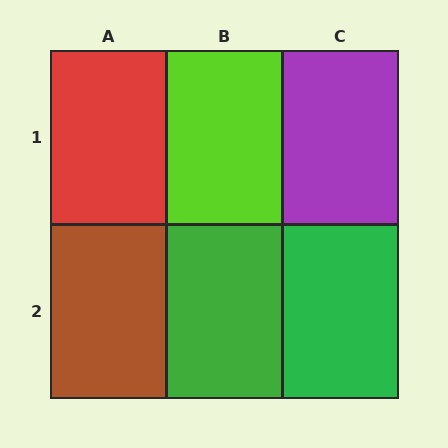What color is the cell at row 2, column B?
Green.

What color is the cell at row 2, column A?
Brown.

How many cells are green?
2 cells are green.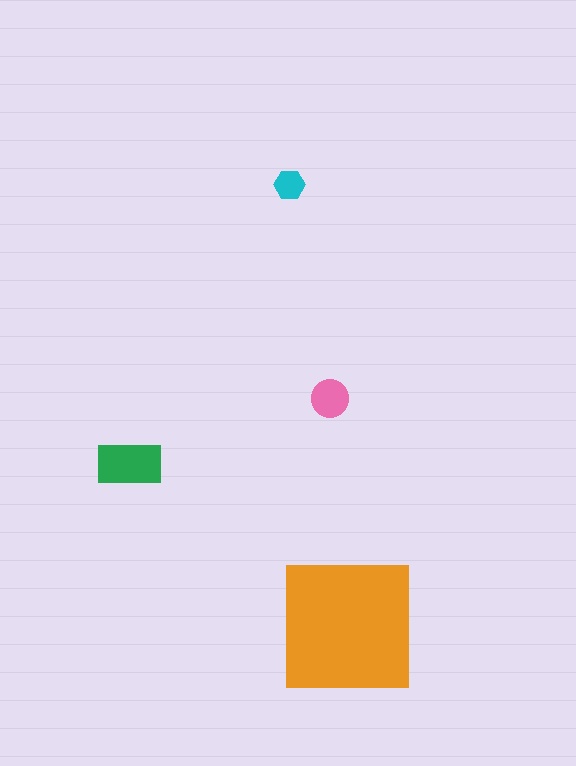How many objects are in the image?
There are 4 objects in the image.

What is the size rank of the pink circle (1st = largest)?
3rd.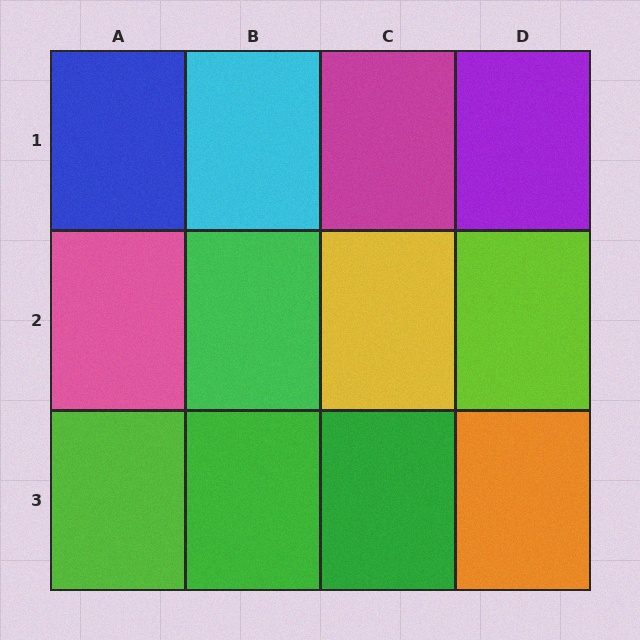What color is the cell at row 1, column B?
Cyan.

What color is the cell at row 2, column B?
Green.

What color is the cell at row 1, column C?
Magenta.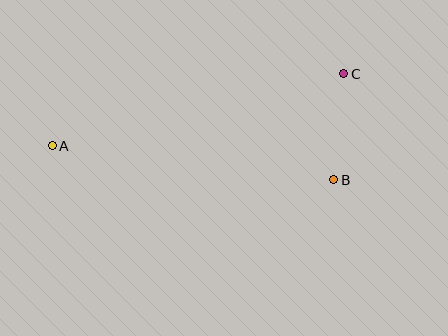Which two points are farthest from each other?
Points A and C are farthest from each other.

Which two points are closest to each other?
Points B and C are closest to each other.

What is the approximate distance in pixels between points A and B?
The distance between A and B is approximately 283 pixels.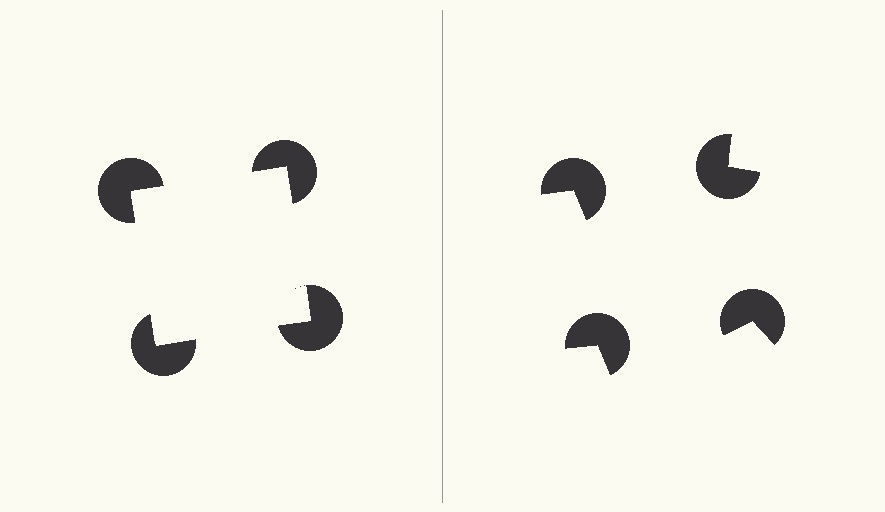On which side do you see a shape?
An illusory square appears on the left side. On the right side the wedge cuts are rotated, so no coherent shape forms.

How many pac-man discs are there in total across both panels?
8 — 4 on each side.